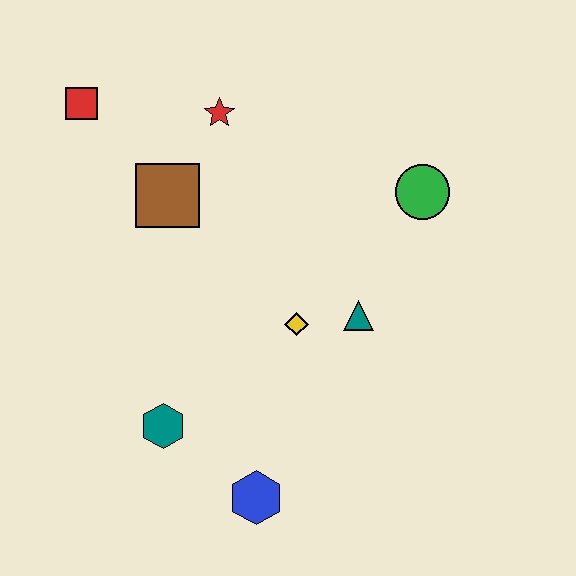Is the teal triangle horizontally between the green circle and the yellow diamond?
Yes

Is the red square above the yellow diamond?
Yes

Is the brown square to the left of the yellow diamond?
Yes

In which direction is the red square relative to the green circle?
The red square is to the left of the green circle.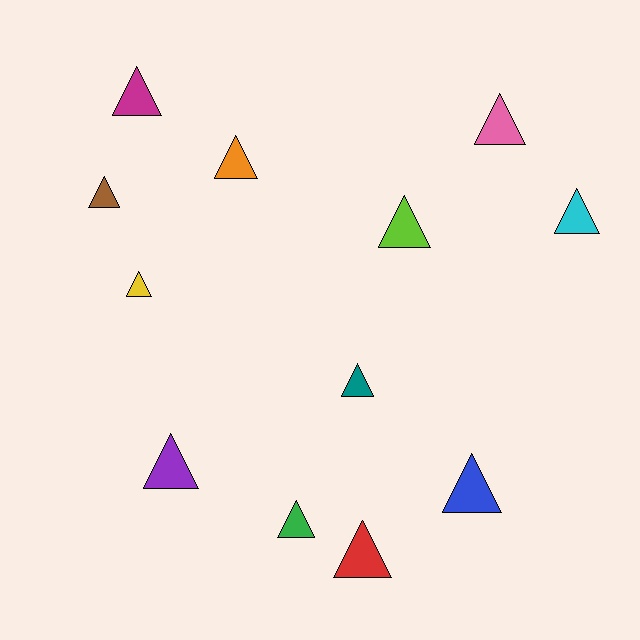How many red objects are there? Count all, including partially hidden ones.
There is 1 red object.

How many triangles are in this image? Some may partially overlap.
There are 12 triangles.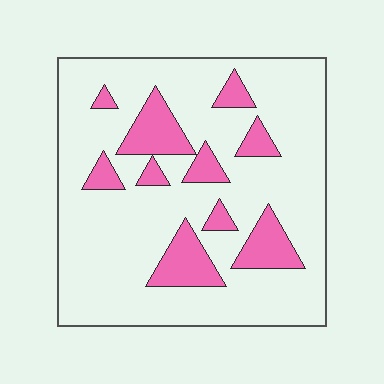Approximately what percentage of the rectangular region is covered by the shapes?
Approximately 20%.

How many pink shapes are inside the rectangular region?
10.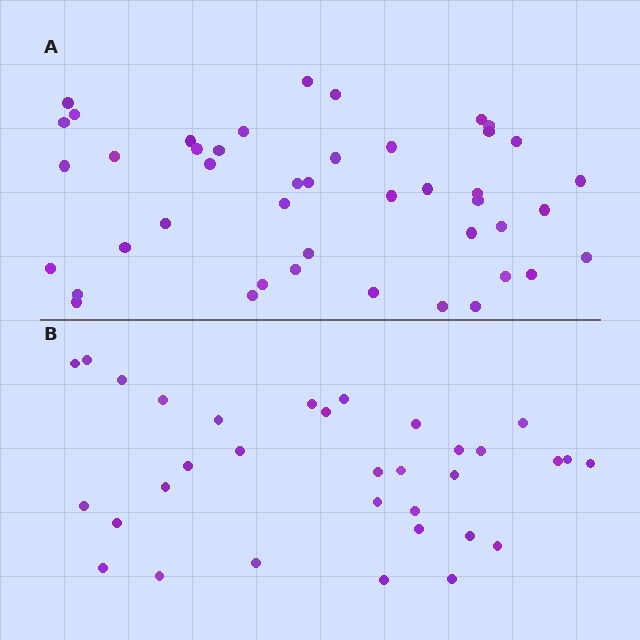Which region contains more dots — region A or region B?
Region A (the top region) has more dots.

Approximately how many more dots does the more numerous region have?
Region A has roughly 12 or so more dots than region B.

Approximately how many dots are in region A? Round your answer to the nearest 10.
About 40 dots. (The exact count is 44, which rounds to 40.)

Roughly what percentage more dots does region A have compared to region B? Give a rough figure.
About 35% more.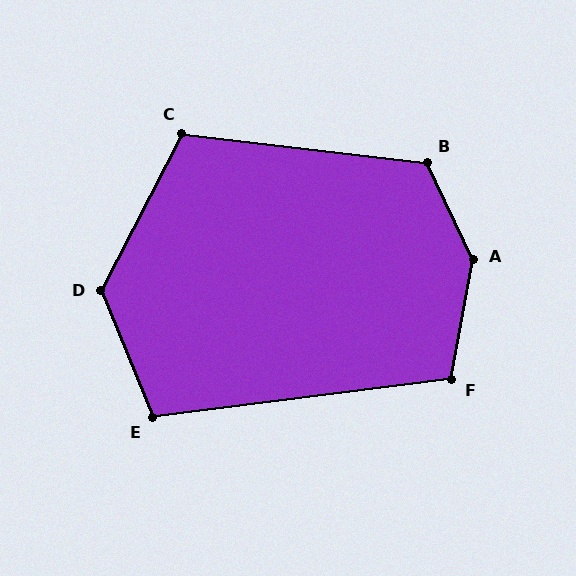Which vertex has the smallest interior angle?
E, at approximately 105 degrees.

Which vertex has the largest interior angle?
A, at approximately 144 degrees.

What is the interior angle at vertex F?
Approximately 108 degrees (obtuse).